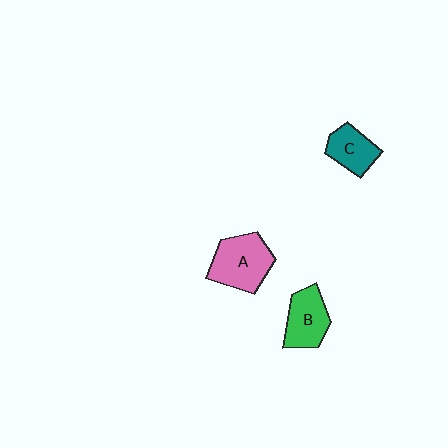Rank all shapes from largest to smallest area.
From largest to smallest: A (pink), B (green), C (teal).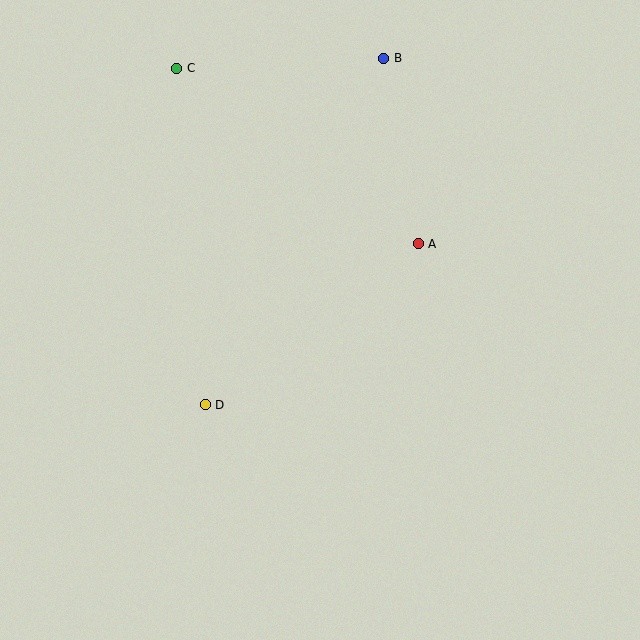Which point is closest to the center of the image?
Point A at (418, 244) is closest to the center.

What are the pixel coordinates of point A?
Point A is at (418, 244).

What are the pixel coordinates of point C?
Point C is at (177, 68).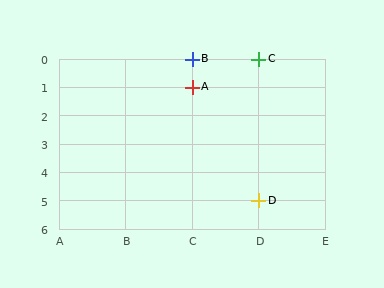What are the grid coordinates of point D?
Point D is at grid coordinates (D, 5).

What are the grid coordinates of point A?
Point A is at grid coordinates (C, 1).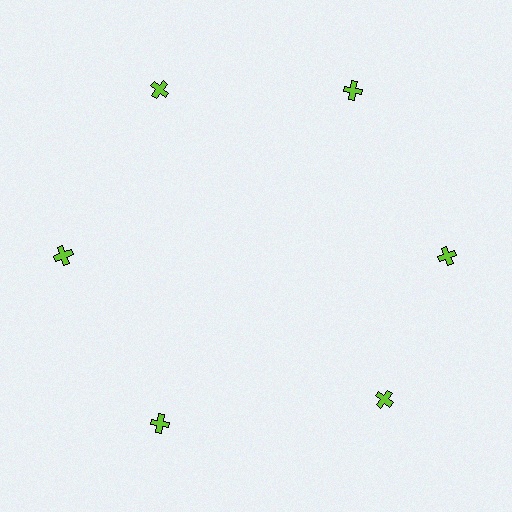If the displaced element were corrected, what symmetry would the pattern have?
It would have 6-fold rotational symmetry — the pattern would map onto itself every 60 degrees.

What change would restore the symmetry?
The symmetry would be restored by rotating it back into even spacing with its neighbors so that all 6 crosses sit at equal angles and equal distance from the center.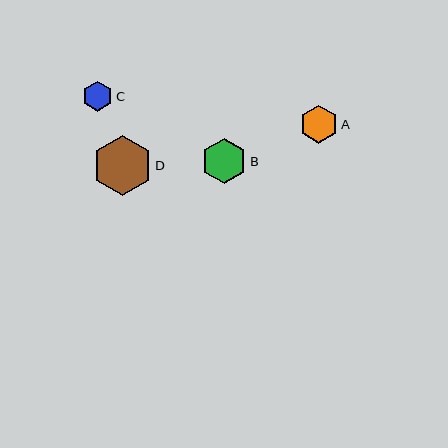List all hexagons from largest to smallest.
From largest to smallest: D, B, A, C.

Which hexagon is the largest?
Hexagon D is the largest with a size of approximately 59 pixels.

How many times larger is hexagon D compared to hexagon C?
Hexagon D is approximately 2.0 times the size of hexagon C.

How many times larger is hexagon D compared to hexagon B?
Hexagon D is approximately 1.3 times the size of hexagon B.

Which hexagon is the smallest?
Hexagon C is the smallest with a size of approximately 30 pixels.